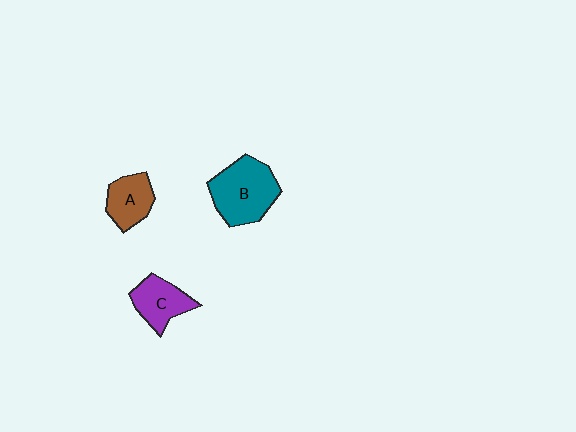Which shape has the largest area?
Shape B (teal).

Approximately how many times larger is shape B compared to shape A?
Approximately 1.7 times.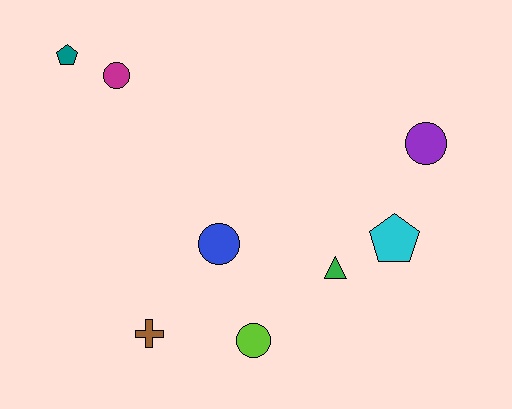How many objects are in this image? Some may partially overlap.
There are 8 objects.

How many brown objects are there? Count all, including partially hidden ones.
There is 1 brown object.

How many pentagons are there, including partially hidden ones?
There are 2 pentagons.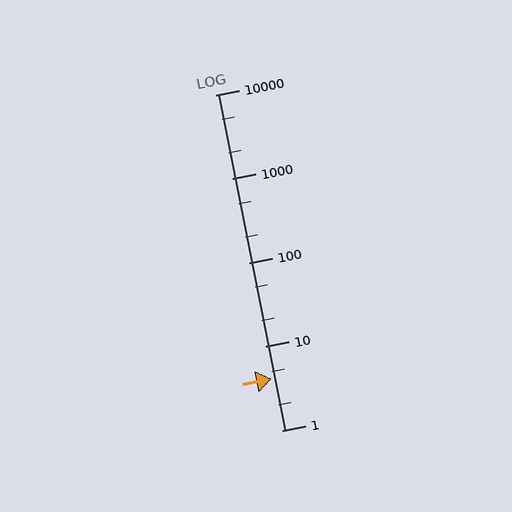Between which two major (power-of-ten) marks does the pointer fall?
The pointer is between 1 and 10.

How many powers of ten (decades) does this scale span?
The scale spans 4 decades, from 1 to 10000.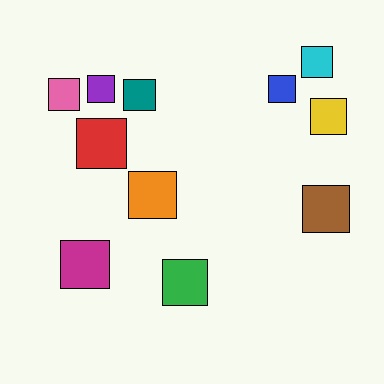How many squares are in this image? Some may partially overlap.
There are 11 squares.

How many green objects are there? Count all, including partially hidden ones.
There is 1 green object.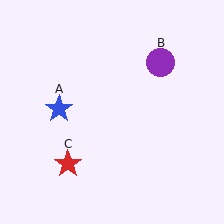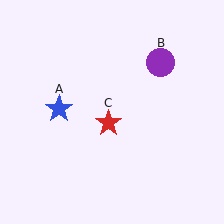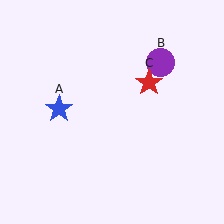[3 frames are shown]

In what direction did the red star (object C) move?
The red star (object C) moved up and to the right.